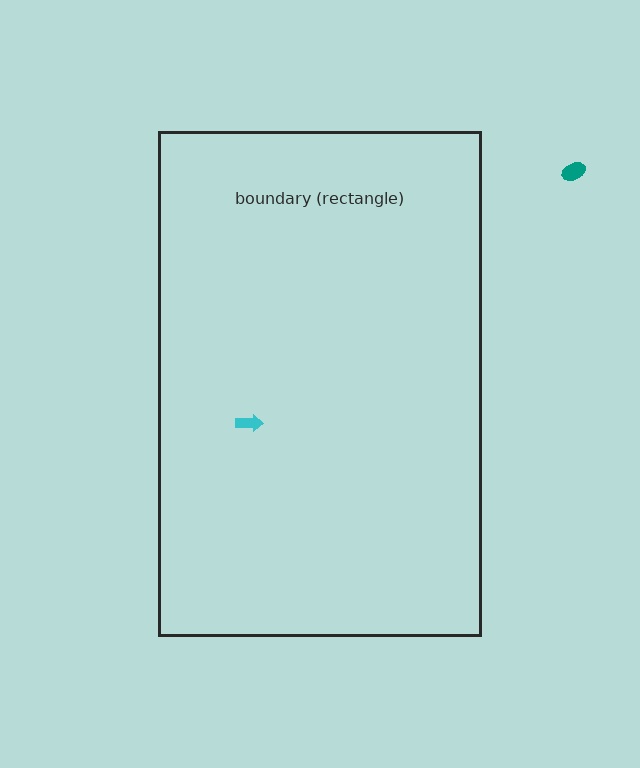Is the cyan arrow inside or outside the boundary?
Inside.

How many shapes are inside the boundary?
1 inside, 1 outside.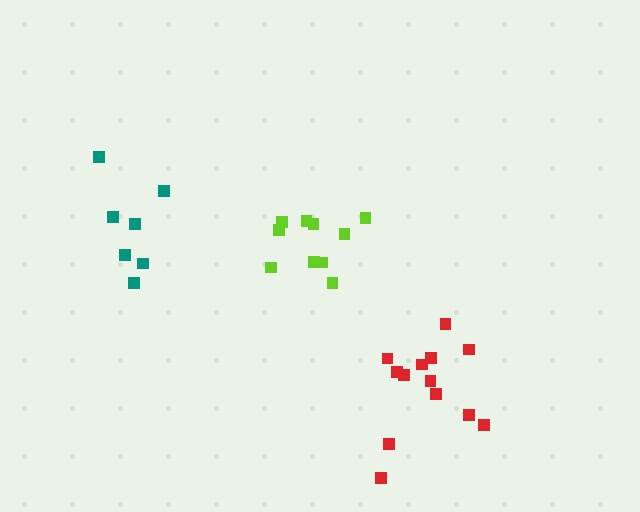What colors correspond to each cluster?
The clusters are colored: red, teal, lime.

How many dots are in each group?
Group 1: 13 dots, Group 2: 7 dots, Group 3: 10 dots (30 total).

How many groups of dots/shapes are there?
There are 3 groups.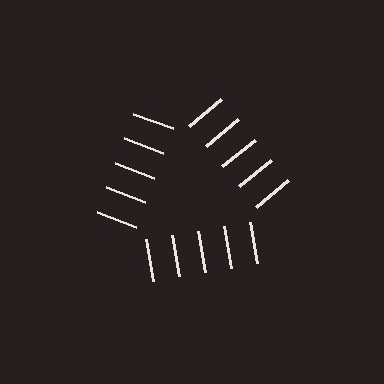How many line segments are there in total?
15 — 5 along each of the 3 edges.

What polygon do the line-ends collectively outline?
An illusory triangle — the line segments terminate on its edges but no continuous stroke is drawn.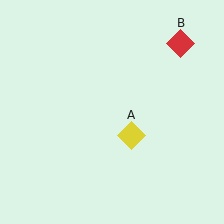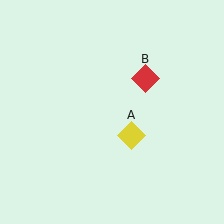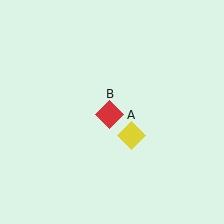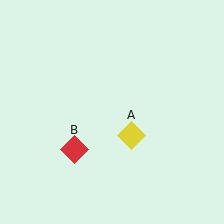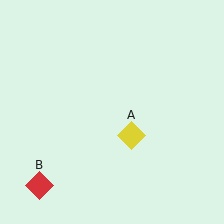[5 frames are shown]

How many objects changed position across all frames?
1 object changed position: red diamond (object B).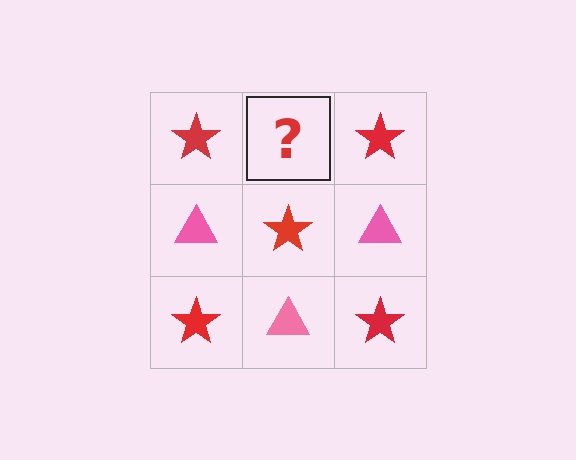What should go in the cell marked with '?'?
The missing cell should contain a pink triangle.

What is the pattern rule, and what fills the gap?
The rule is that it alternates red star and pink triangle in a checkerboard pattern. The gap should be filled with a pink triangle.